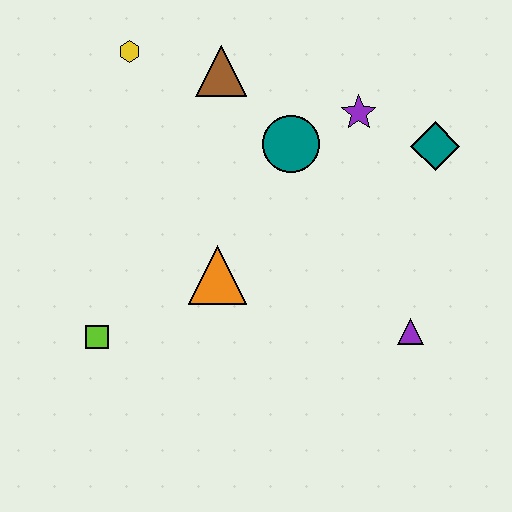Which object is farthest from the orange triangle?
The teal diamond is farthest from the orange triangle.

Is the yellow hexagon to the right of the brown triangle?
No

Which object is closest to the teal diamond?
The purple star is closest to the teal diamond.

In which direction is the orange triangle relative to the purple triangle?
The orange triangle is to the left of the purple triangle.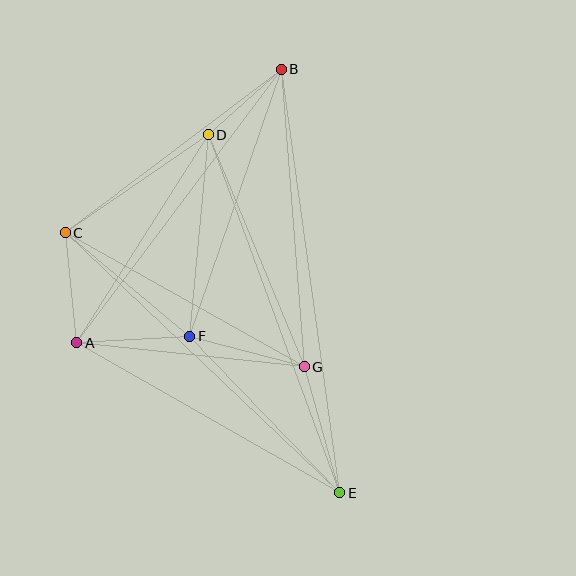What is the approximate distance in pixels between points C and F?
The distance between C and F is approximately 162 pixels.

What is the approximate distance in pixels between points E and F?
The distance between E and F is approximately 217 pixels.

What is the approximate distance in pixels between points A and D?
The distance between A and D is approximately 246 pixels.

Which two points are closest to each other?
Points B and D are closest to each other.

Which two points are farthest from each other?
Points B and E are farthest from each other.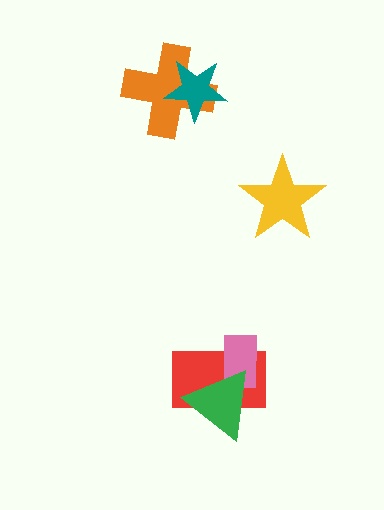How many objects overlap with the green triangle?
2 objects overlap with the green triangle.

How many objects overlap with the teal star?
1 object overlaps with the teal star.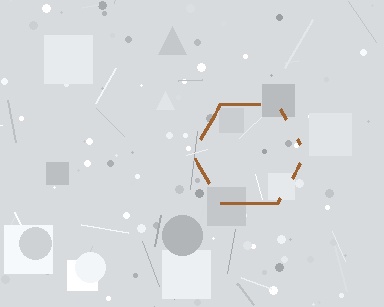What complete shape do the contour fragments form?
The contour fragments form a hexagon.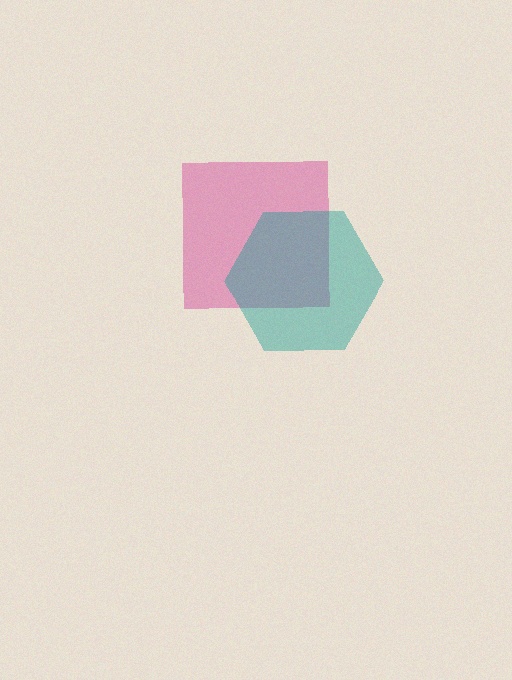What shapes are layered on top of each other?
The layered shapes are: a pink square, a teal hexagon.